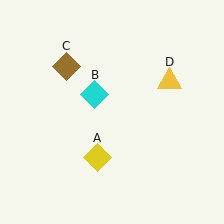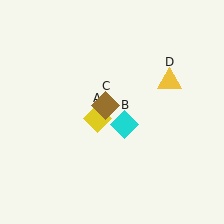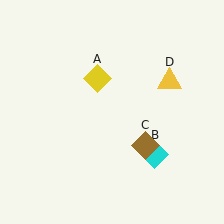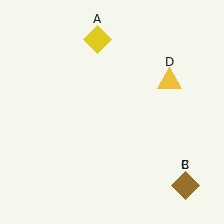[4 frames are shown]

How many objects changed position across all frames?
3 objects changed position: yellow diamond (object A), cyan diamond (object B), brown diamond (object C).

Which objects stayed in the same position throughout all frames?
Yellow triangle (object D) remained stationary.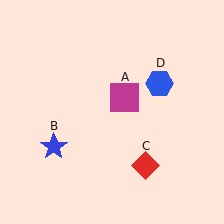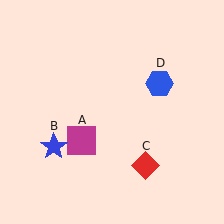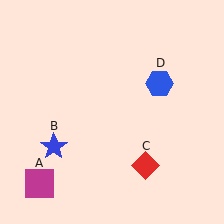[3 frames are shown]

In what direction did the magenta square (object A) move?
The magenta square (object A) moved down and to the left.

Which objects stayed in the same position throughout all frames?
Blue star (object B) and red diamond (object C) and blue hexagon (object D) remained stationary.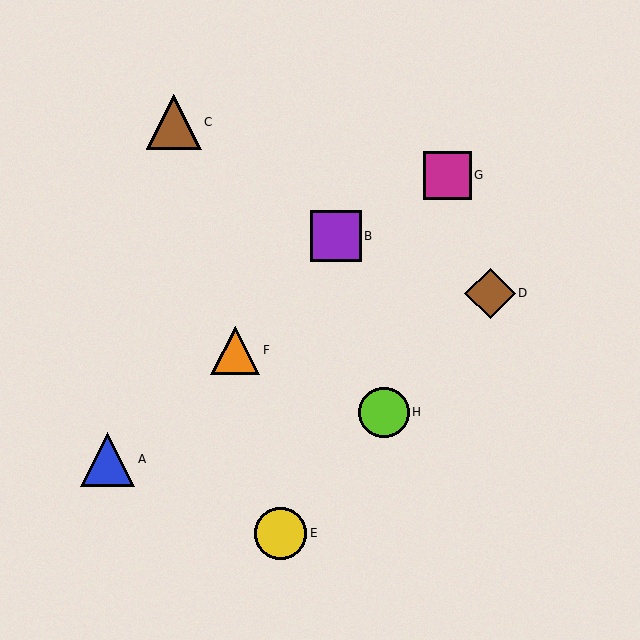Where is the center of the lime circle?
The center of the lime circle is at (384, 412).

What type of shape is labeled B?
Shape B is a purple square.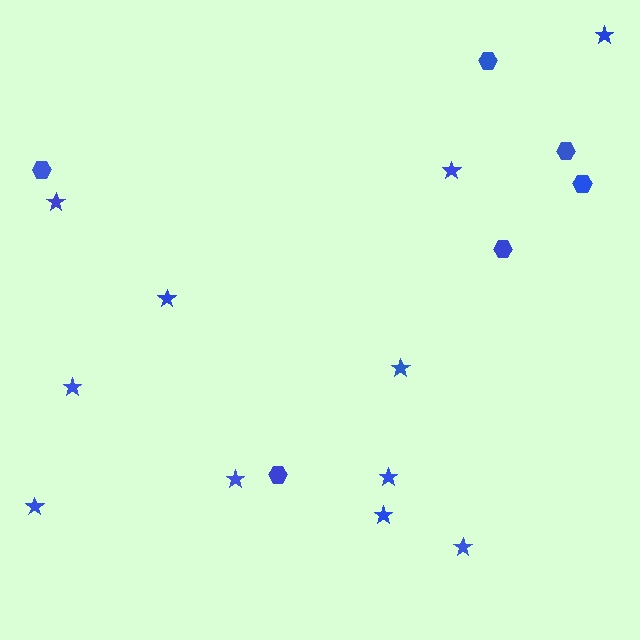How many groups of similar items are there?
There are 2 groups: one group of stars (11) and one group of hexagons (6).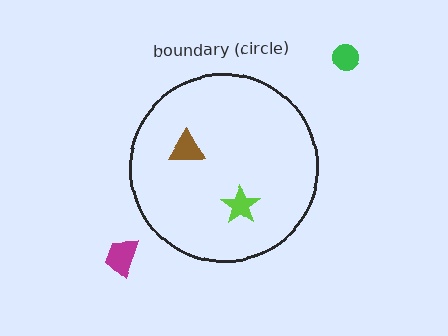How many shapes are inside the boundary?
2 inside, 2 outside.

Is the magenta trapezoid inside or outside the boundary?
Outside.